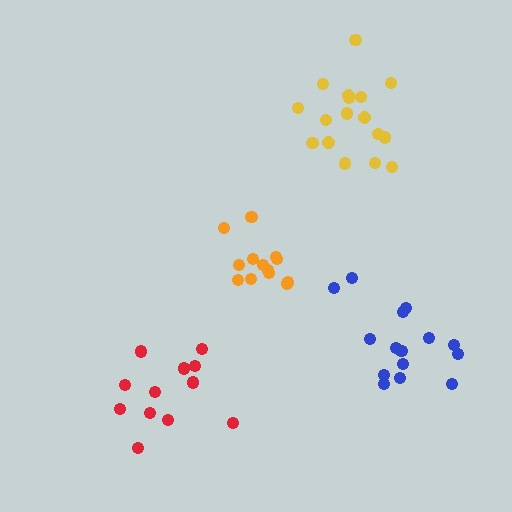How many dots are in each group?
Group 1: 15 dots, Group 2: 14 dots, Group 3: 17 dots, Group 4: 12 dots (58 total).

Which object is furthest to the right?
The blue cluster is rightmost.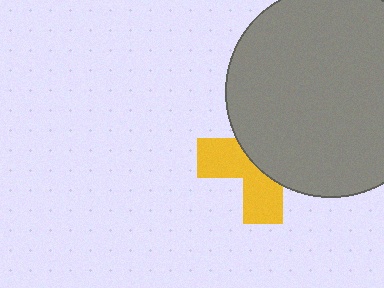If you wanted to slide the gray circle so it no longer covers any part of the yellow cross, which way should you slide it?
Slide it toward the upper-right — that is the most direct way to separate the two shapes.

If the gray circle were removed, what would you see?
You would see the complete yellow cross.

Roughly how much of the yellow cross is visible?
A small part of it is visible (roughly 43%).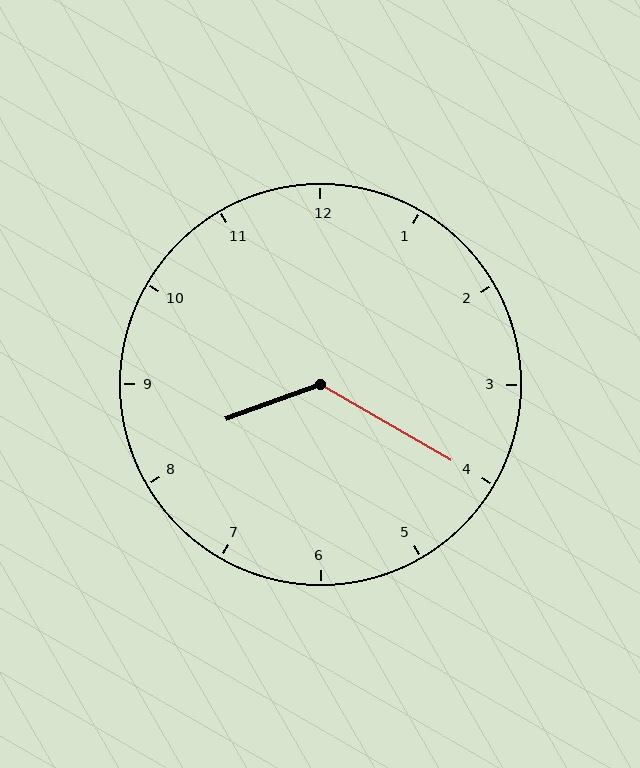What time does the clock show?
8:20.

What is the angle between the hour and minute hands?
Approximately 130 degrees.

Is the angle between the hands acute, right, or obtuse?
It is obtuse.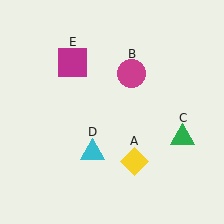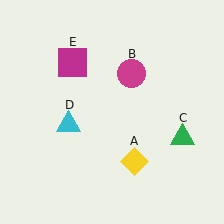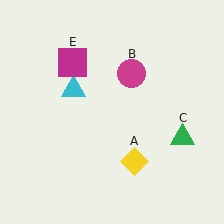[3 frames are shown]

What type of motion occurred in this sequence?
The cyan triangle (object D) rotated clockwise around the center of the scene.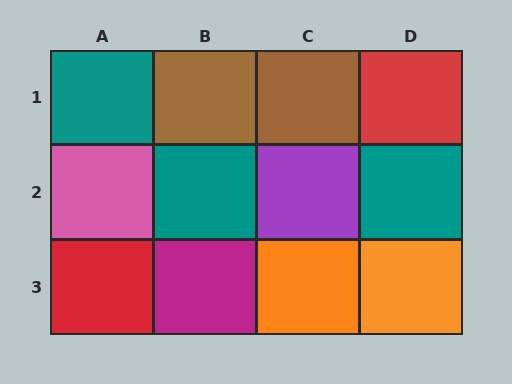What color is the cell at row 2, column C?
Purple.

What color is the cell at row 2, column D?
Teal.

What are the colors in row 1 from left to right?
Teal, brown, brown, red.